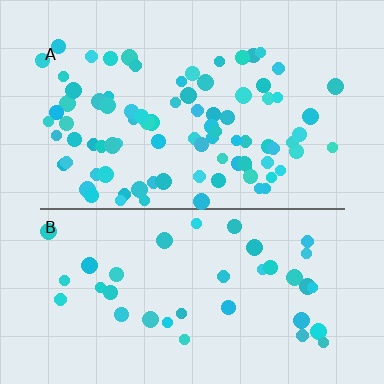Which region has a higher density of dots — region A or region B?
A (the top).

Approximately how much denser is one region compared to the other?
Approximately 2.3× — region A over region B.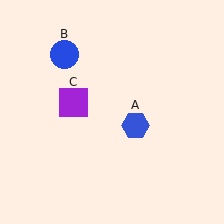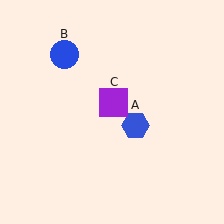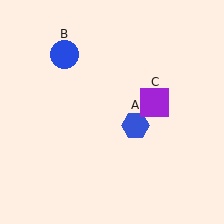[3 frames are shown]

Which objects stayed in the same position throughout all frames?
Blue hexagon (object A) and blue circle (object B) remained stationary.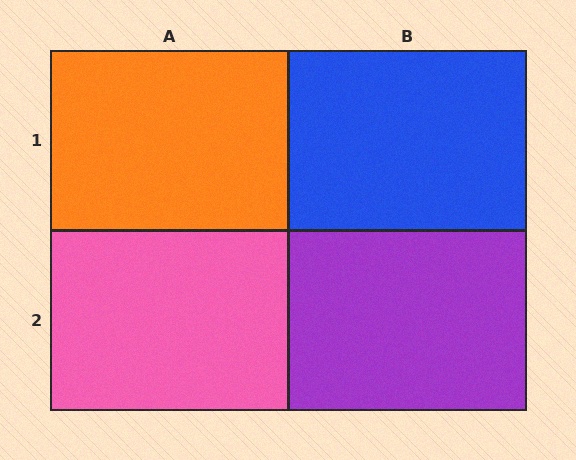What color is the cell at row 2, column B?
Purple.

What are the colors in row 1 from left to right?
Orange, blue.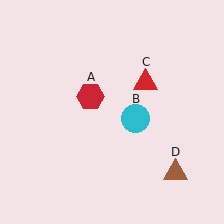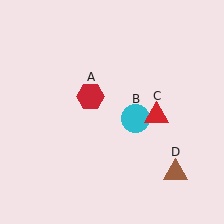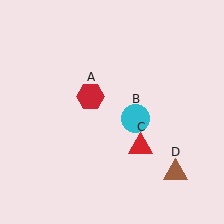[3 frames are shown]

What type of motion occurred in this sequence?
The red triangle (object C) rotated clockwise around the center of the scene.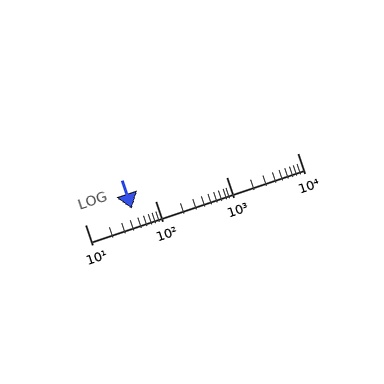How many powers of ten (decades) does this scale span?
The scale spans 3 decades, from 10 to 10000.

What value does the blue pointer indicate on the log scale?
The pointer indicates approximately 46.